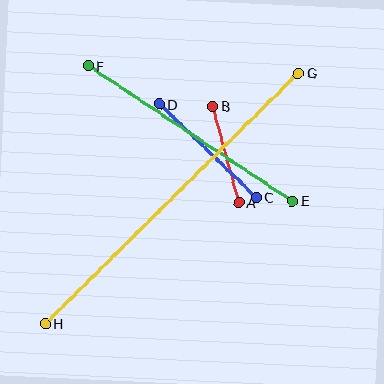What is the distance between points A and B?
The distance is approximately 100 pixels.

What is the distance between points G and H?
The distance is approximately 356 pixels.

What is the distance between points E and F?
The distance is approximately 245 pixels.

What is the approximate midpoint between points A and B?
The midpoint is at approximately (226, 154) pixels.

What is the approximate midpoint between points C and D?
The midpoint is at approximately (207, 151) pixels.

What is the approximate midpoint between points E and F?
The midpoint is at approximately (190, 133) pixels.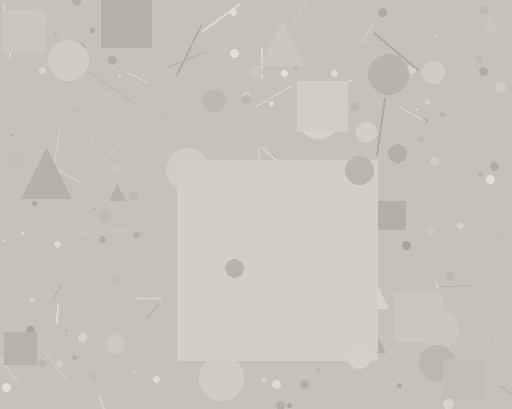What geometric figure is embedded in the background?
A square is embedded in the background.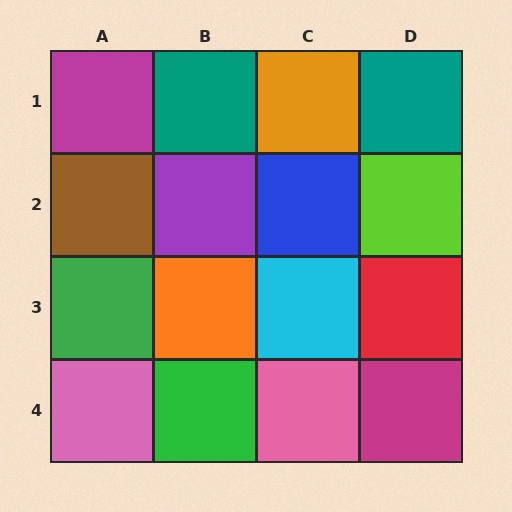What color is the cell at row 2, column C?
Blue.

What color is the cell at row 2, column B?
Purple.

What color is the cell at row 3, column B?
Orange.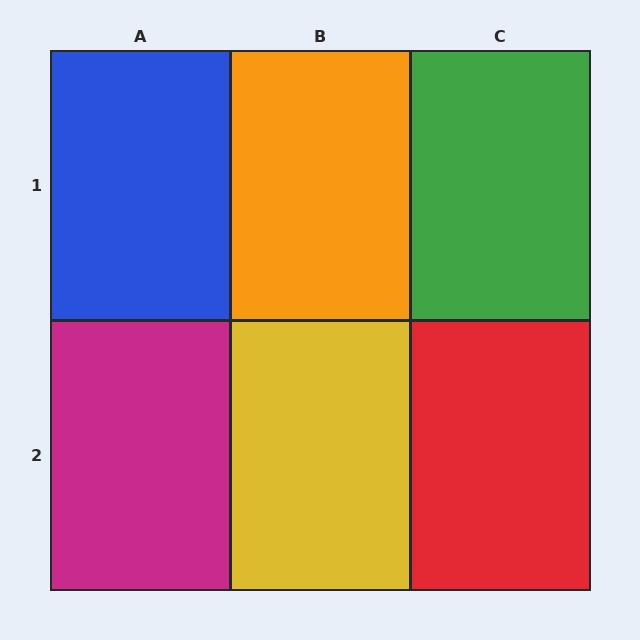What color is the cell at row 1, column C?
Green.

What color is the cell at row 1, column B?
Orange.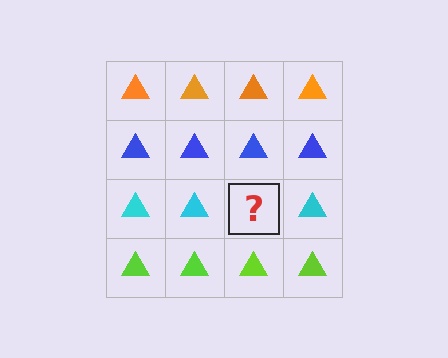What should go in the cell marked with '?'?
The missing cell should contain a cyan triangle.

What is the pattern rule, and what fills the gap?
The rule is that each row has a consistent color. The gap should be filled with a cyan triangle.